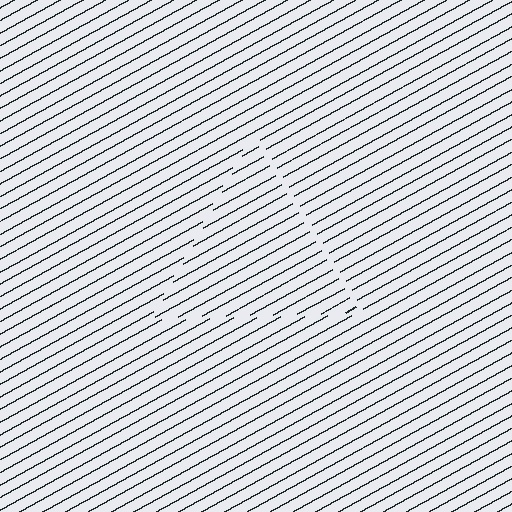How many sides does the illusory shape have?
3 sides — the line-ends trace a triangle.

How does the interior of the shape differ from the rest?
The interior of the shape contains the same grating, shifted by half a period — the contour is defined by the phase discontinuity where line-ends from the inner and outer gratings abut.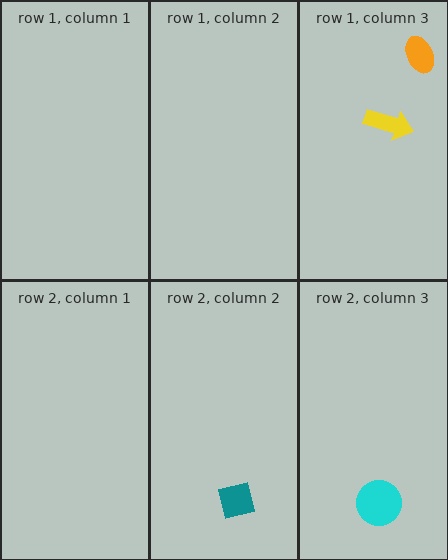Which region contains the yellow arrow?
The row 1, column 3 region.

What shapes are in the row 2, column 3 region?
The cyan circle.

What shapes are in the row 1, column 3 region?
The yellow arrow, the orange ellipse.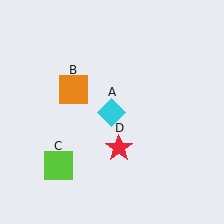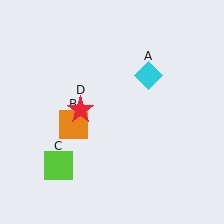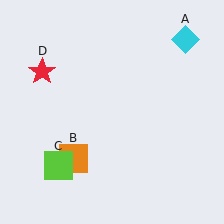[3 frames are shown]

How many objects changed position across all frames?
3 objects changed position: cyan diamond (object A), orange square (object B), red star (object D).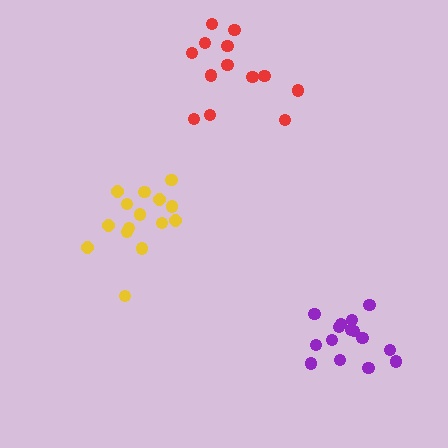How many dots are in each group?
Group 1: 15 dots, Group 2: 15 dots, Group 3: 13 dots (43 total).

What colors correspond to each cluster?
The clusters are colored: purple, yellow, red.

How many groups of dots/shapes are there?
There are 3 groups.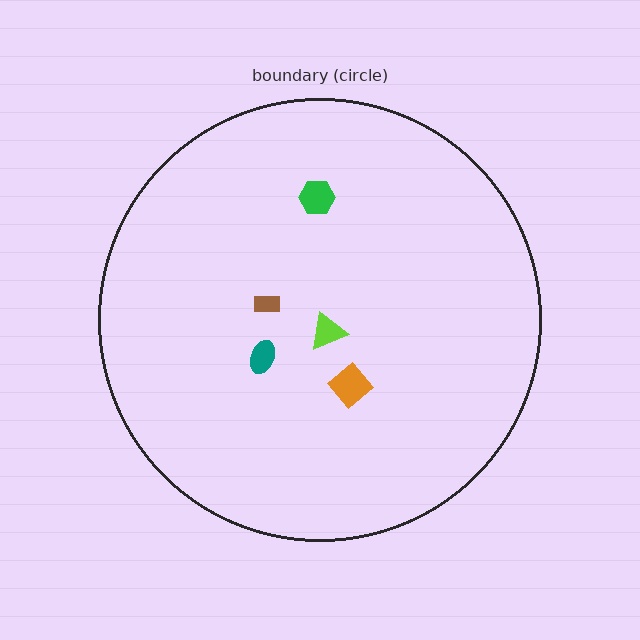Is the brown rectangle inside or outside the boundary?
Inside.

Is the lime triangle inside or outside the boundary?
Inside.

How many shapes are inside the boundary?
5 inside, 0 outside.